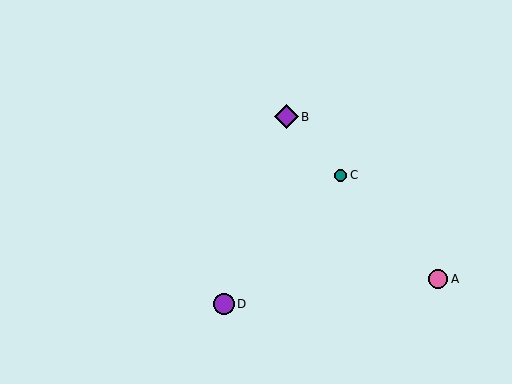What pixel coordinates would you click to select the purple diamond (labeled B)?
Click at (286, 117) to select the purple diamond B.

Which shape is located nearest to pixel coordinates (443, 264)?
The pink circle (labeled A) at (438, 279) is nearest to that location.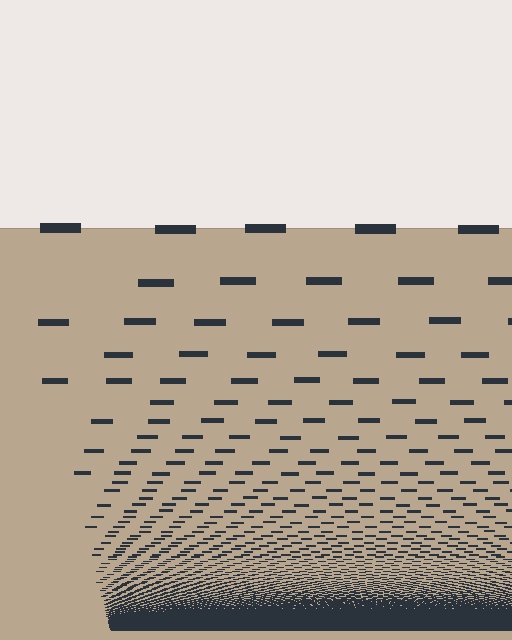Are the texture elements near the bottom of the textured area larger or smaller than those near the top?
Smaller. The gradient is inverted — elements near the bottom are smaller and denser.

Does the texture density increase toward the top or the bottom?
Density increases toward the bottom.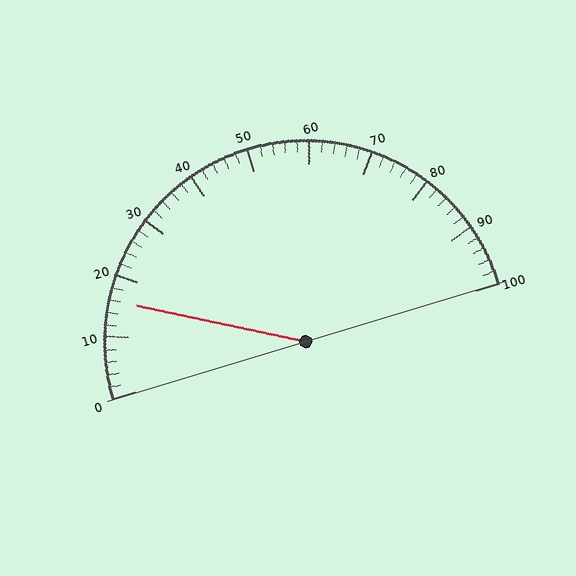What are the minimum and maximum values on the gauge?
The gauge ranges from 0 to 100.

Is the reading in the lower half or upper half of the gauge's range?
The reading is in the lower half of the range (0 to 100).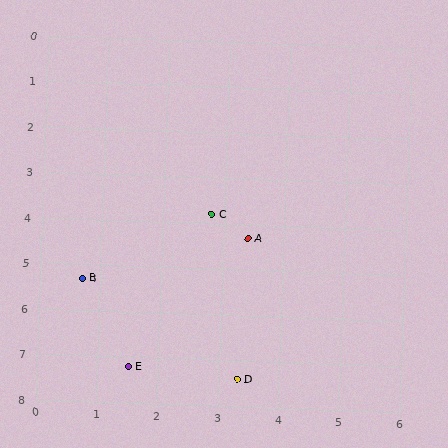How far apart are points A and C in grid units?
Points A and C are about 0.8 grid units apart.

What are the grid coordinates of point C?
Point C is at approximately (2.8, 3.8).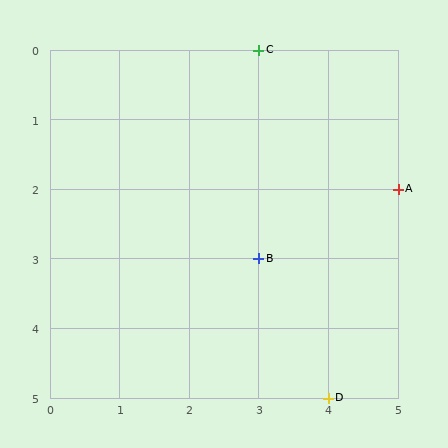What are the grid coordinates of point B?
Point B is at grid coordinates (3, 3).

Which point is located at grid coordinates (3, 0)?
Point C is at (3, 0).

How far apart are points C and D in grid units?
Points C and D are 1 column and 5 rows apart (about 5.1 grid units diagonally).